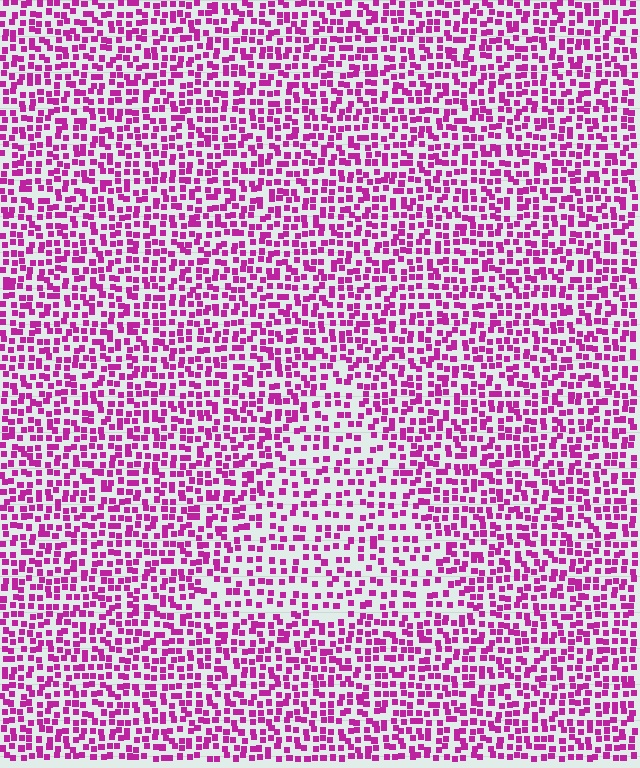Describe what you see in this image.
The image contains small magenta elements arranged at two different densities. A triangle-shaped region is visible where the elements are less densely packed than the surrounding area.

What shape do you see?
I see a triangle.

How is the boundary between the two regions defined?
The boundary is defined by a change in element density (approximately 1.6x ratio). All elements are the same color, size, and shape.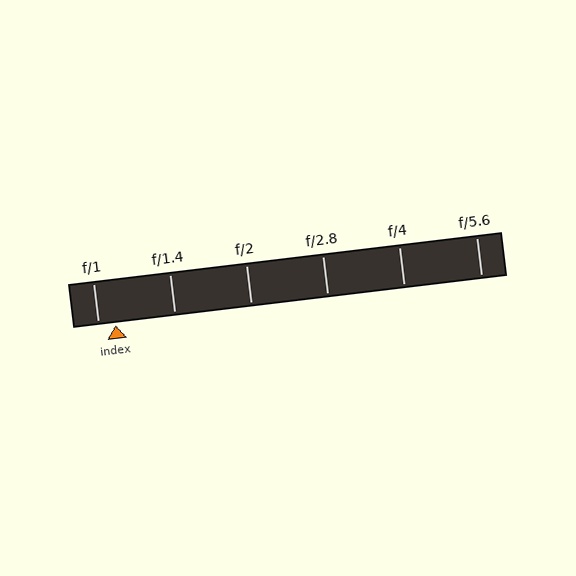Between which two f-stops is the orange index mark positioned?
The index mark is between f/1 and f/1.4.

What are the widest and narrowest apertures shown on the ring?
The widest aperture shown is f/1 and the narrowest is f/5.6.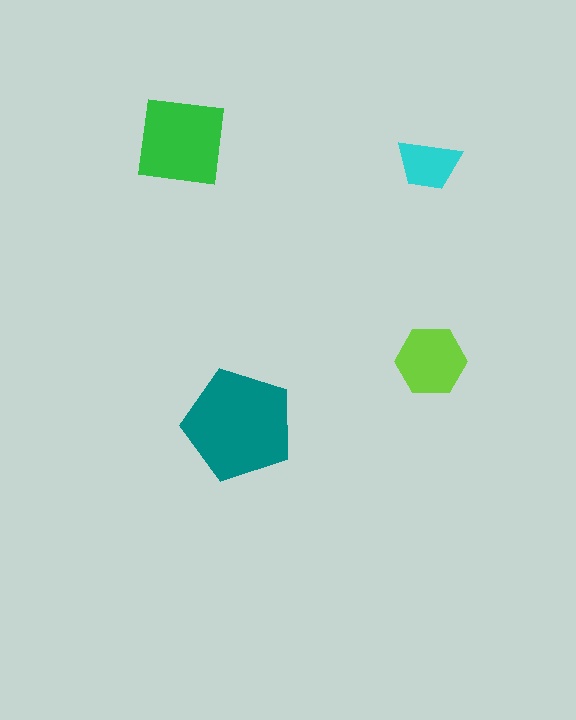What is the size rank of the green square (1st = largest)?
2nd.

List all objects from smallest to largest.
The cyan trapezoid, the lime hexagon, the green square, the teal pentagon.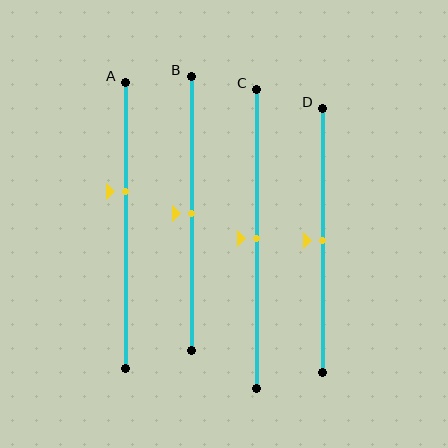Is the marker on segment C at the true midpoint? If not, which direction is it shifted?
Yes, the marker on segment C is at the true midpoint.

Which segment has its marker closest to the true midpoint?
Segment B has its marker closest to the true midpoint.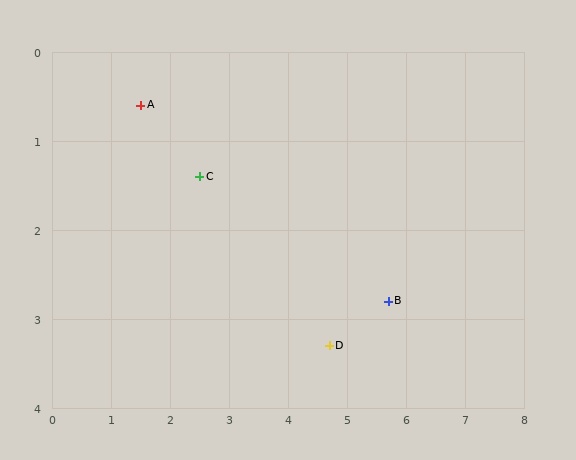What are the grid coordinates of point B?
Point B is at approximately (5.7, 2.8).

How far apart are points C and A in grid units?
Points C and A are about 1.3 grid units apart.